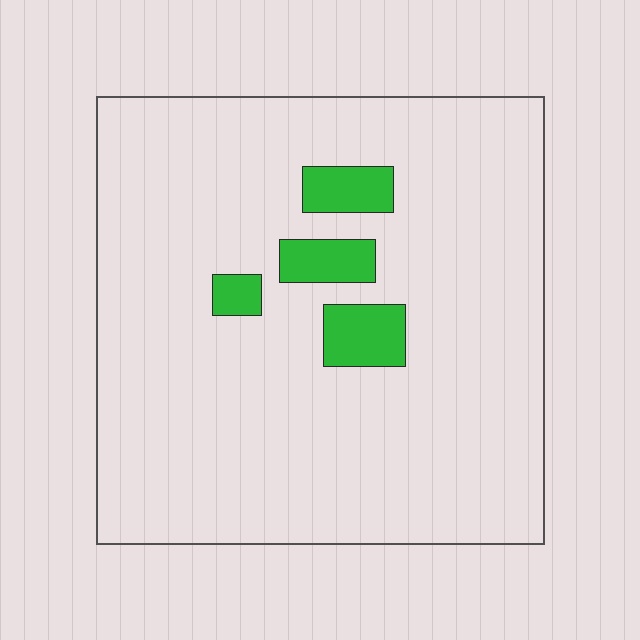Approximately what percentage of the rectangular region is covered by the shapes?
Approximately 10%.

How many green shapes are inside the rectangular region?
4.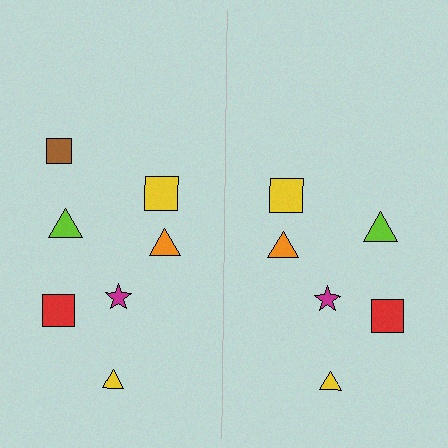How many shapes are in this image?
There are 13 shapes in this image.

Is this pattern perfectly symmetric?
No, the pattern is not perfectly symmetric. A brown square is missing from the right side.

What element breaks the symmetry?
A brown square is missing from the right side.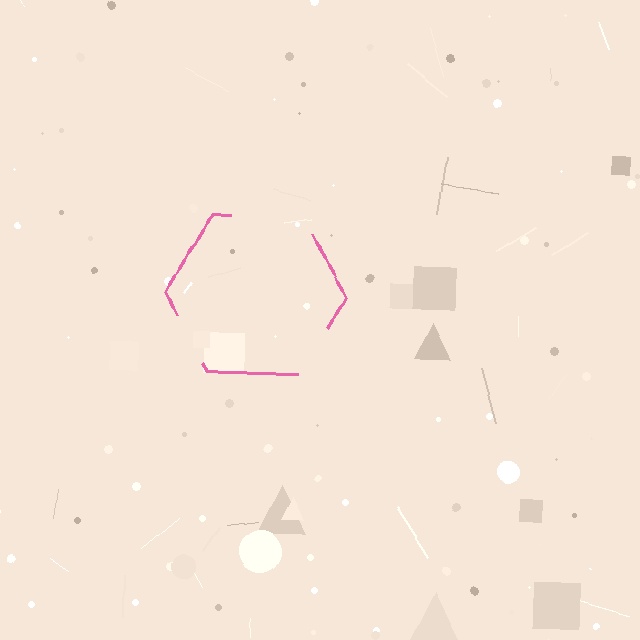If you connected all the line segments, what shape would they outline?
They would outline a hexagon.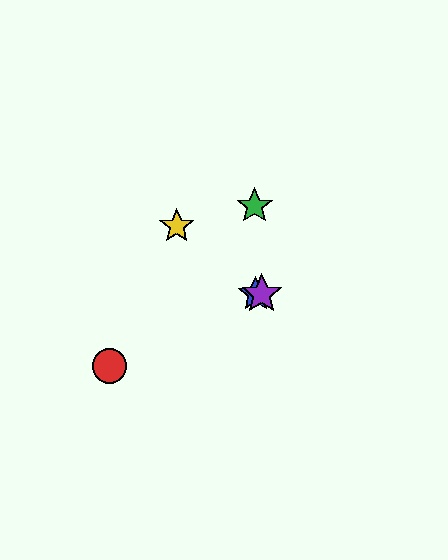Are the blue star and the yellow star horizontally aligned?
No, the blue star is at y≈294 and the yellow star is at y≈226.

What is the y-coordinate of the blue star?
The blue star is at y≈294.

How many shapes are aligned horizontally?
2 shapes (the blue star, the purple star) are aligned horizontally.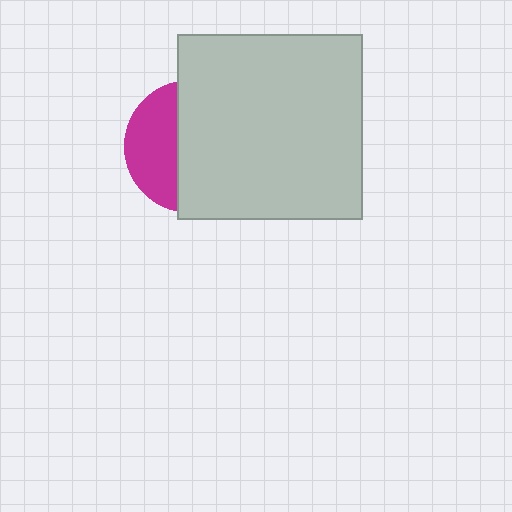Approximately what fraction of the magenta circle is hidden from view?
Roughly 62% of the magenta circle is hidden behind the light gray square.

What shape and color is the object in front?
The object in front is a light gray square.